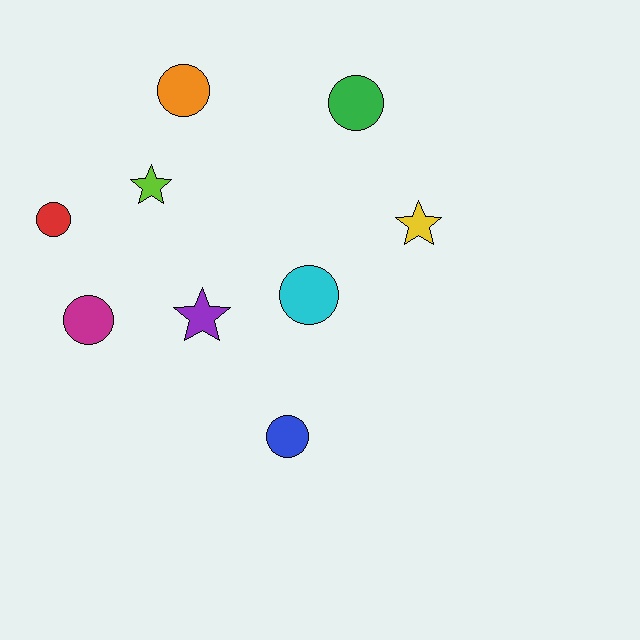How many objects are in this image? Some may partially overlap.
There are 9 objects.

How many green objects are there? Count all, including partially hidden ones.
There is 1 green object.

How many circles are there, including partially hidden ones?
There are 6 circles.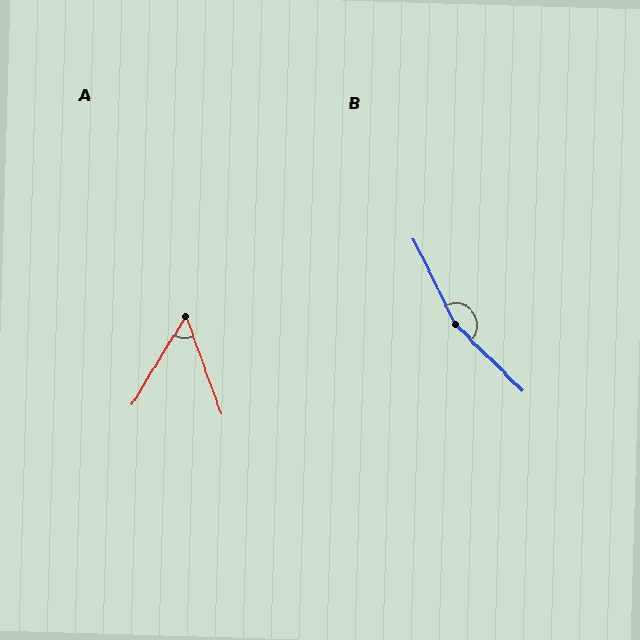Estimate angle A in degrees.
Approximately 52 degrees.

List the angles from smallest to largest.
A (52°), B (160°).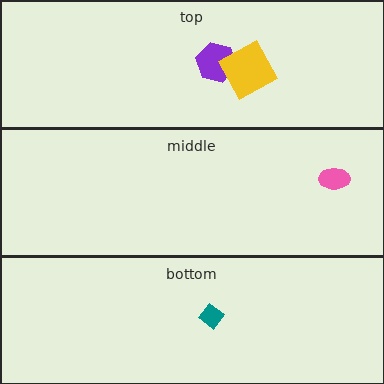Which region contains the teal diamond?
The bottom region.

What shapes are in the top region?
The purple hexagon, the yellow square.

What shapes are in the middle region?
The pink ellipse.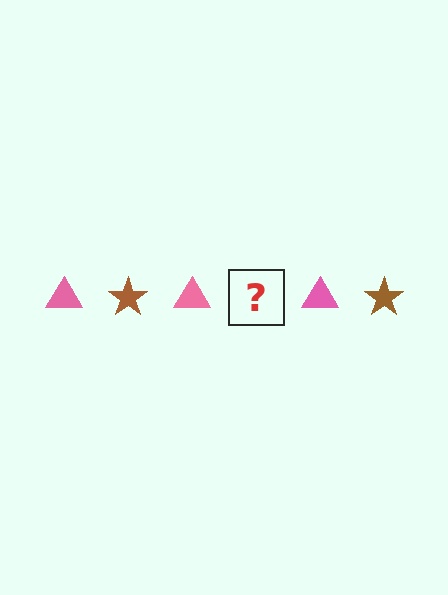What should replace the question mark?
The question mark should be replaced with a brown star.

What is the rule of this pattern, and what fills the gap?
The rule is that the pattern alternates between pink triangle and brown star. The gap should be filled with a brown star.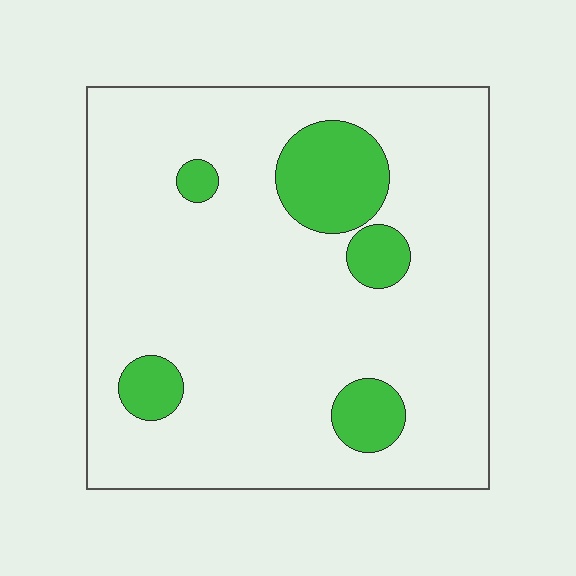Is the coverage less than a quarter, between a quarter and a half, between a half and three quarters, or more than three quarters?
Less than a quarter.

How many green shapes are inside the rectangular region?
5.